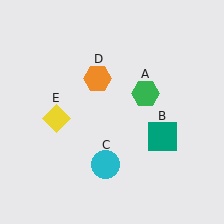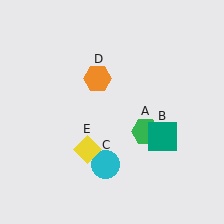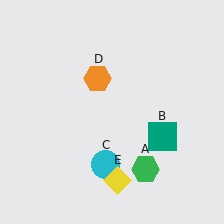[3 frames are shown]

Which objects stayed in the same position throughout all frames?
Teal square (object B) and cyan circle (object C) and orange hexagon (object D) remained stationary.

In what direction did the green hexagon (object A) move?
The green hexagon (object A) moved down.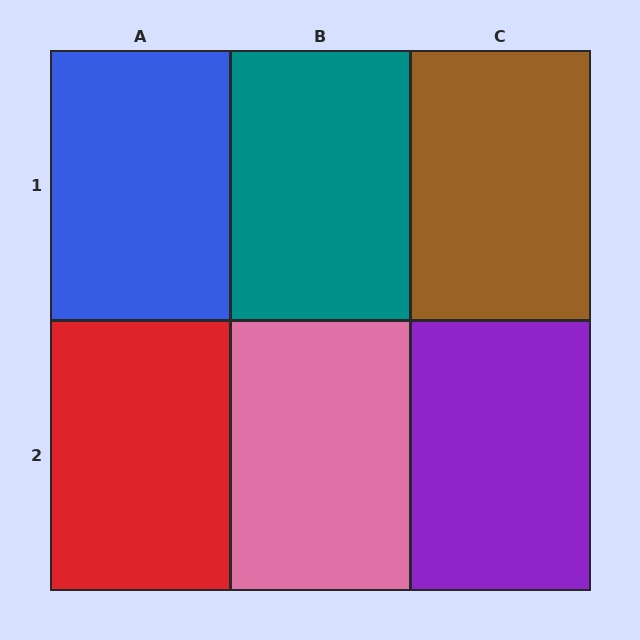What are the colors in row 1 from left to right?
Blue, teal, brown.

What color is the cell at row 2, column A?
Red.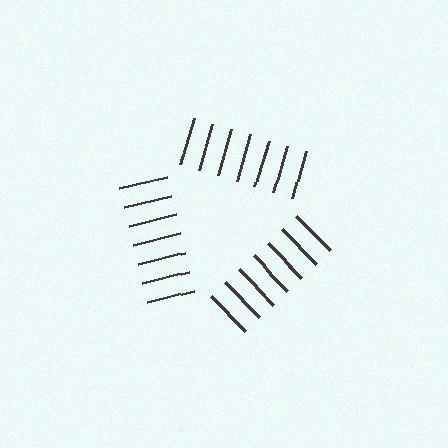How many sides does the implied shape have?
3 sides — the line-ends trace a triangle.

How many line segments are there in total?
21 — 7 along each of the 3 edges.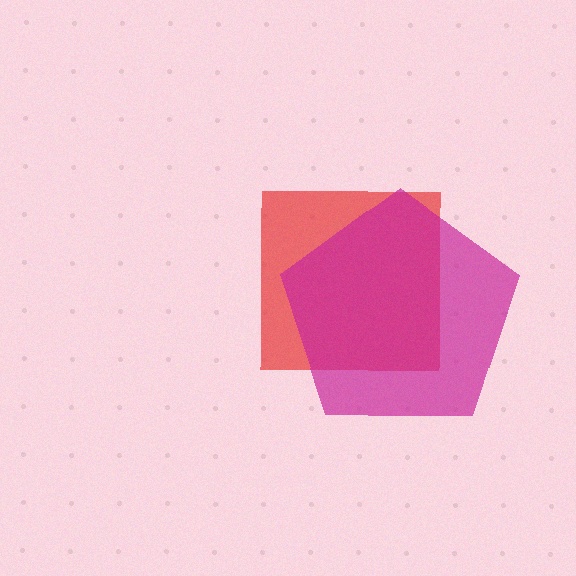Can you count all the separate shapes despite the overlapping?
Yes, there are 2 separate shapes.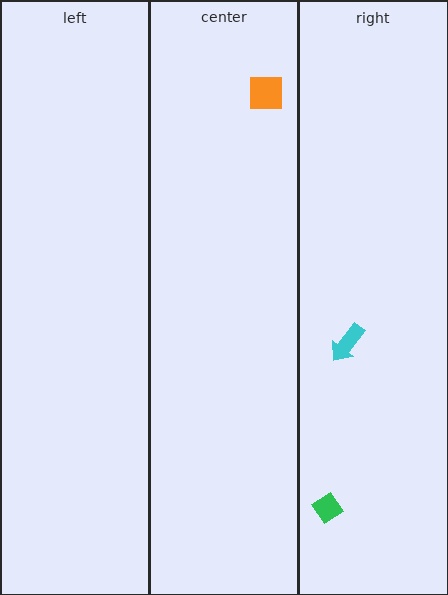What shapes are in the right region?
The green diamond, the cyan arrow.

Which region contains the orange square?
The center region.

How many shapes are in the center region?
1.